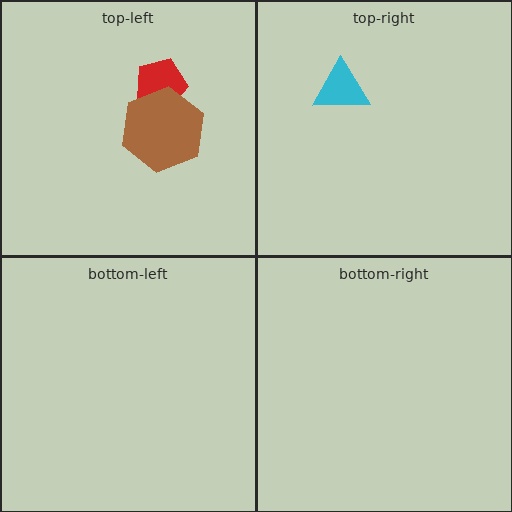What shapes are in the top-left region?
The red pentagon, the brown hexagon.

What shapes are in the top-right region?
The cyan triangle.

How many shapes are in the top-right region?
1.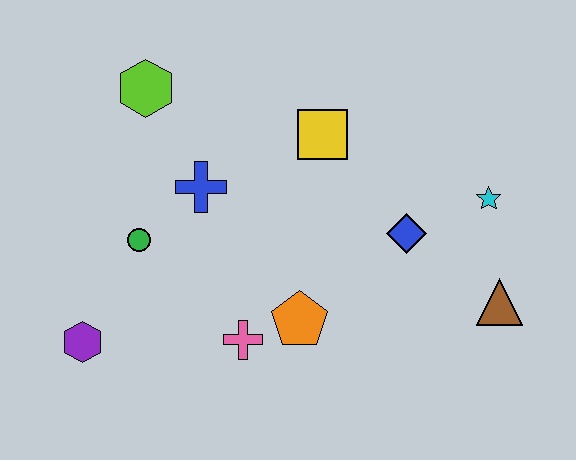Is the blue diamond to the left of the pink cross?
No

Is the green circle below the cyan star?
Yes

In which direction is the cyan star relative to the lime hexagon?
The cyan star is to the right of the lime hexagon.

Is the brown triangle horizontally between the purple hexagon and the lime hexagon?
No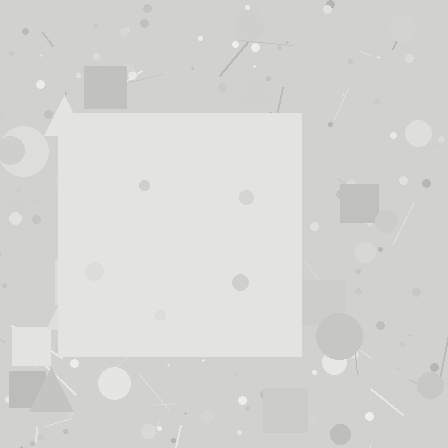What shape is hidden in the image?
A square is hidden in the image.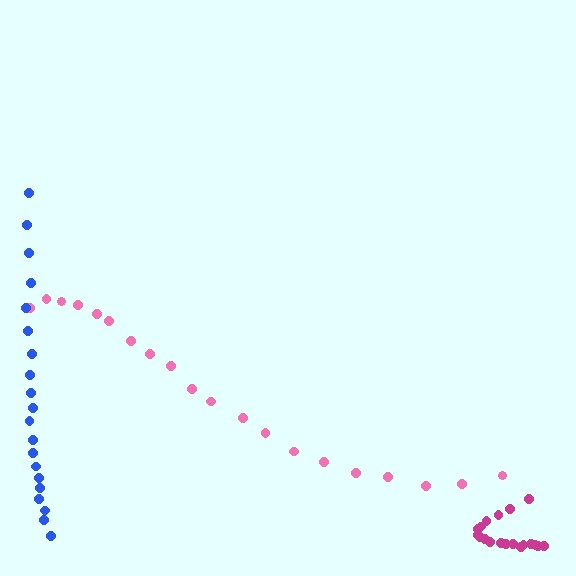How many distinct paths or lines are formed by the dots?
There are 3 distinct paths.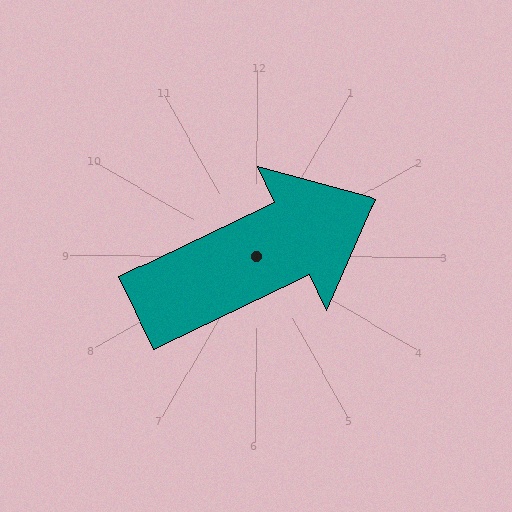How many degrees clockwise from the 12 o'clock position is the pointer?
Approximately 64 degrees.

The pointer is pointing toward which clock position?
Roughly 2 o'clock.